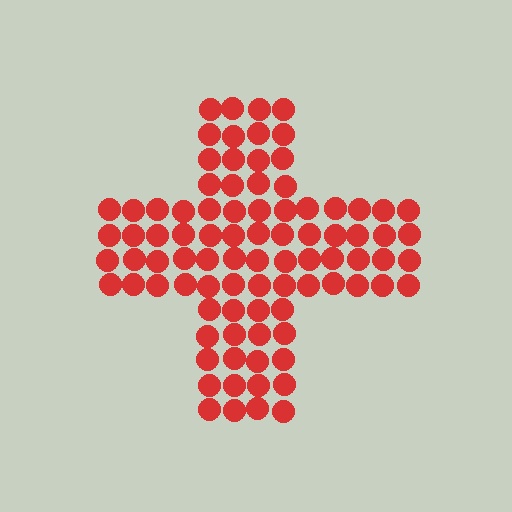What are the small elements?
The small elements are circles.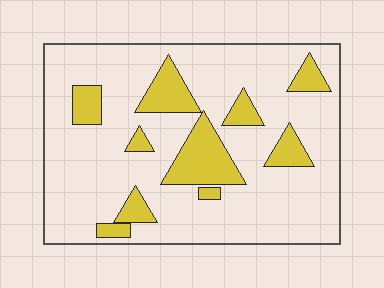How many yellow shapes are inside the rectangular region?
10.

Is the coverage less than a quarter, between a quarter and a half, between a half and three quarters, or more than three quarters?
Less than a quarter.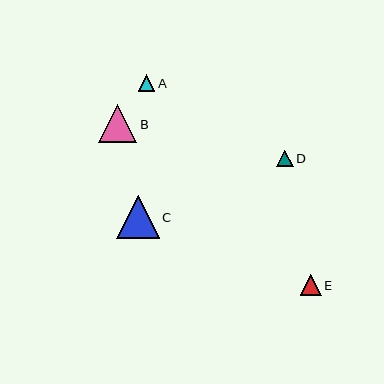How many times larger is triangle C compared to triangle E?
Triangle C is approximately 2.0 times the size of triangle E.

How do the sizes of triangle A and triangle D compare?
Triangle A and triangle D are approximately the same size.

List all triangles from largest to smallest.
From largest to smallest: C, B, E, A, D.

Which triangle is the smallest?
Triangle D is the smallest with a size of approximately 16 pixels.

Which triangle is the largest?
Triangle C is the largest with a size of approximately 43 pixels.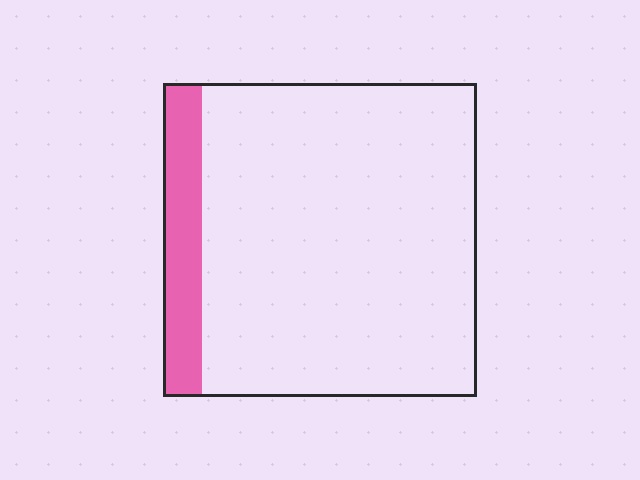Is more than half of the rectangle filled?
No.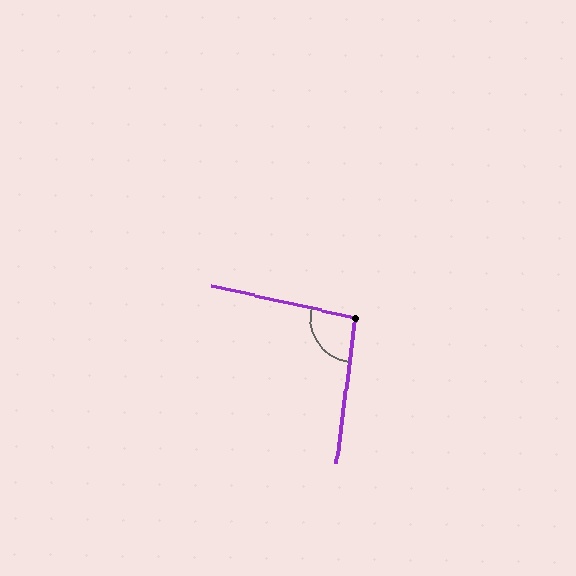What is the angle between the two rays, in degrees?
Approximately 95 degrees.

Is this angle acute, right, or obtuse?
It is approximately a right angle.